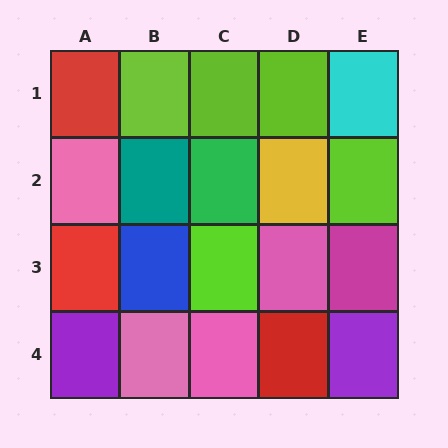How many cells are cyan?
1 cell is cyan.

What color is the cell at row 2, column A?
Pink.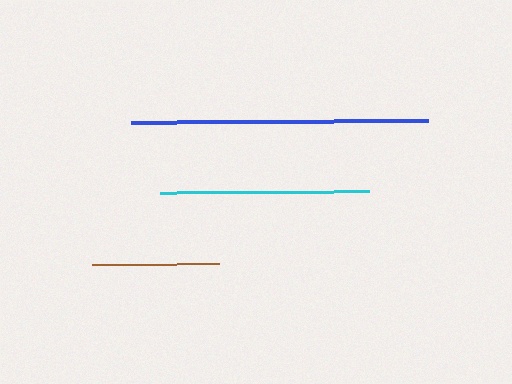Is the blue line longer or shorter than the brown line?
The blue line is longer than the brown line.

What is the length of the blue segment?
The blue segment is approximately 298 pixels long.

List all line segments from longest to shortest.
From longest to shortest: blue, cyan, brown.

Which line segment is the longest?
The blue line is the longest at approximately 298 pixels.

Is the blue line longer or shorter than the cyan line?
The blue line is longer than the cyan line.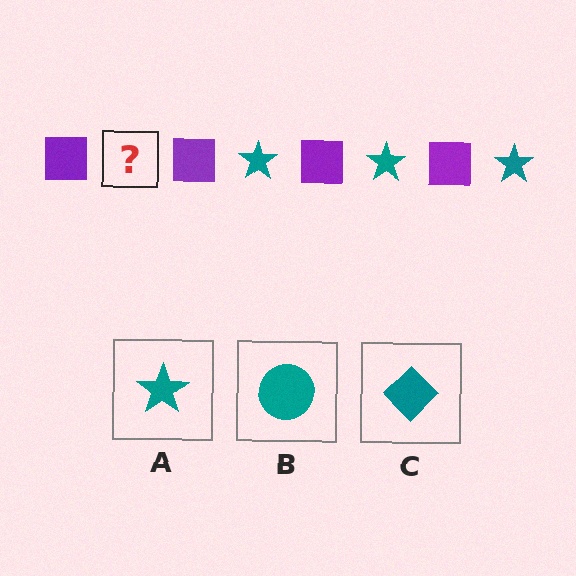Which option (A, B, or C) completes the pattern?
A.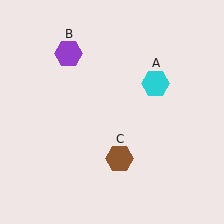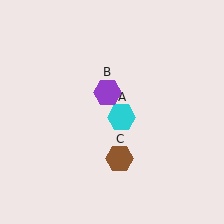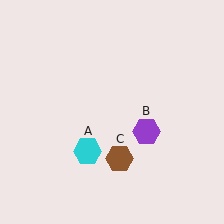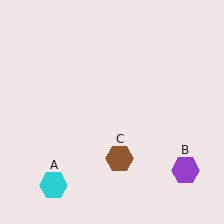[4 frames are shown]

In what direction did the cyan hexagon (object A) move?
The cyan hexagon (object A) moved down and to the left.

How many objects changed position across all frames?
2 objects changed position: cyan hexagon (object A), purple hexagon (object B).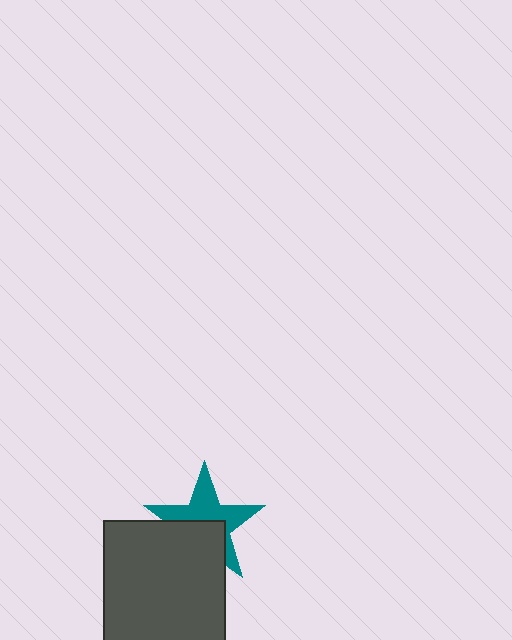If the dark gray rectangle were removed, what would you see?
You would see the complete teal star.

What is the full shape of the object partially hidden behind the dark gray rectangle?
The partially hidden object is a teal star.